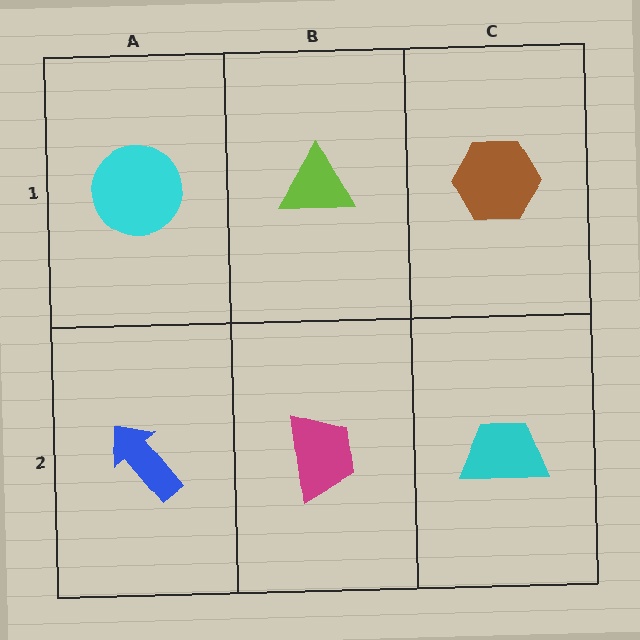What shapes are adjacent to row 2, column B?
A lime triangle (row 1, column B), a blue arrow (row 2, column A), a cyan trapezoid (row 2, column C).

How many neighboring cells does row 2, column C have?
2.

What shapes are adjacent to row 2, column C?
A brown hexagon (row 1, column C), a magenta trapezoid (row 2, column B).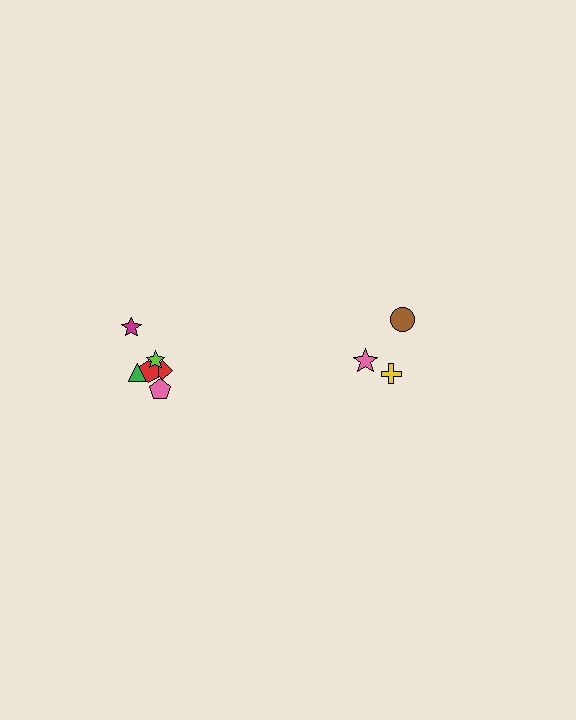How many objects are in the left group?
There are 6 objects.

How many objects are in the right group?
There are 3 objects.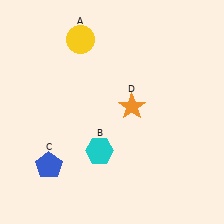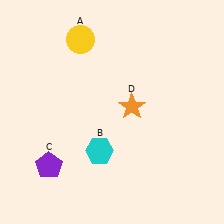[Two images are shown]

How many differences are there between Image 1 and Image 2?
There is 1 difference between the two images.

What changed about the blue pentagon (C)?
In Image 1, C is blue. In Image 2, it changed to purple.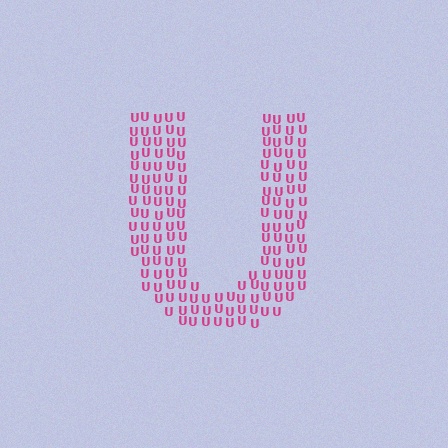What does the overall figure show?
The overall figure shows the letter U.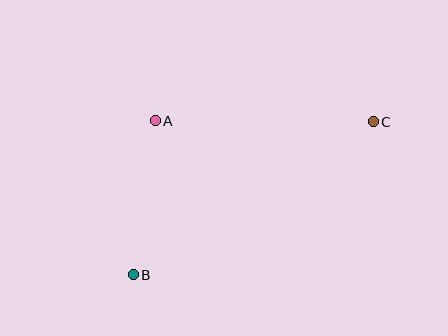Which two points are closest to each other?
Points A and B are closest to each other.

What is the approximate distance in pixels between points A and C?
The distance between A and C is approximately 218 pixels.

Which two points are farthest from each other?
Points B and C are farthest from each other.